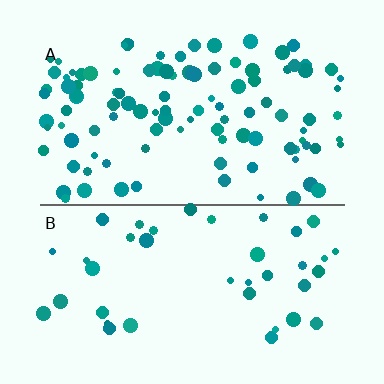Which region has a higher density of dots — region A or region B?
A (the top).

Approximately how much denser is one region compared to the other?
Approximately 2.6× — region A over region B.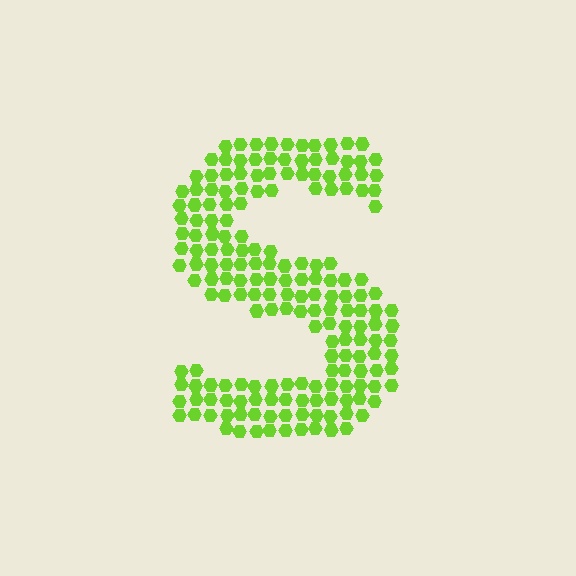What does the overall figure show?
The overall figure shows the letter S.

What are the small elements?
The small elements are hexagons.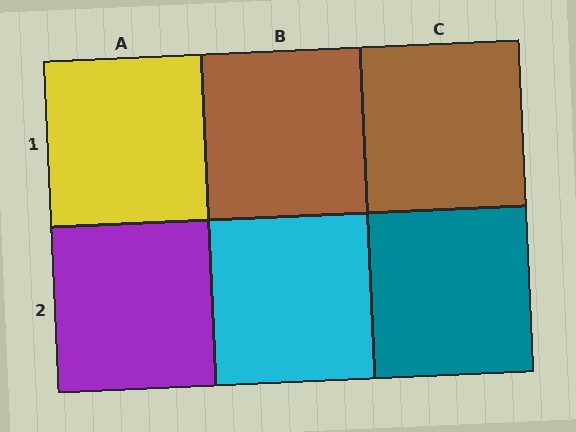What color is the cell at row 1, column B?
Brown.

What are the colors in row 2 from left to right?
Purple, cyan, teal.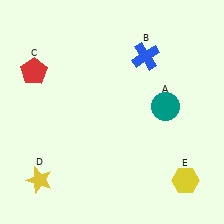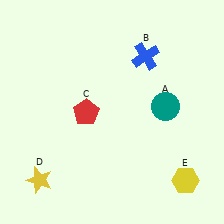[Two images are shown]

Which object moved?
The red pentagon (C) moved right.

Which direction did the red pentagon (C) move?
The red pentagon (C) moved right.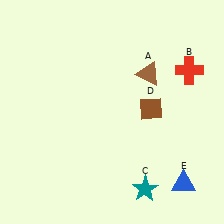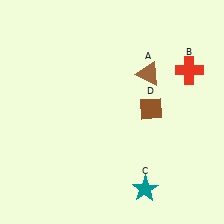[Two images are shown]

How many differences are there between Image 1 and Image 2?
There is 1 difference between the two images.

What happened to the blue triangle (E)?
The blue triangle (E) was removed in Image 2. It was in the bottom-right area of Image 1.